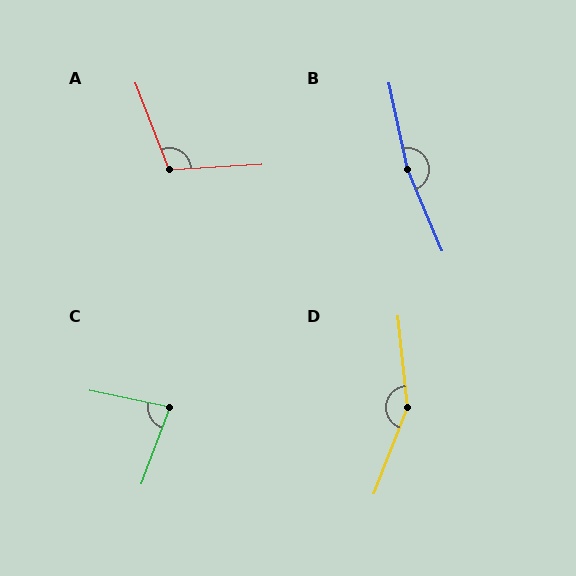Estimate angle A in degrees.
Approximately 108 degrees.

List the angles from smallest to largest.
C (81°), A (108°), D (153°), B (169°).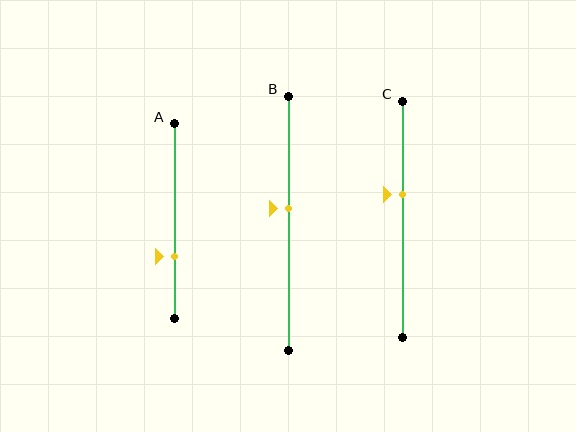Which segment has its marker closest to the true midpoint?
Segment B has its marker closest to the true midpoint.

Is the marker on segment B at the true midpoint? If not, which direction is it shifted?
No, the marker on segment B is shifted upward by about 6% of the segment length.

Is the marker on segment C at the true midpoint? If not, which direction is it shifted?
No, the marker on segment C is shifted upward by about 10% of the segment length.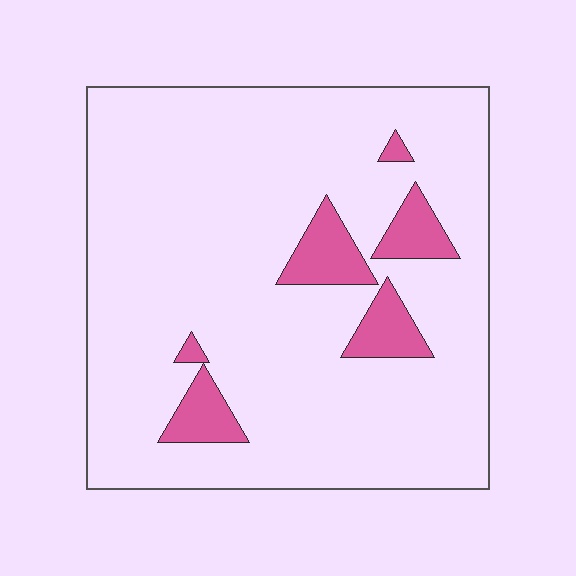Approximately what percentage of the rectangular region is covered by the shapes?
Approximately 10%.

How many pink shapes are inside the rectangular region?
6.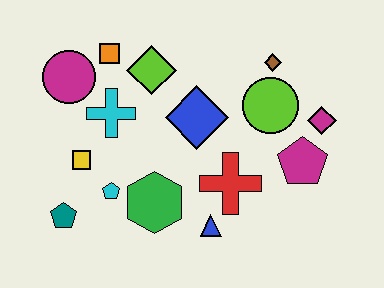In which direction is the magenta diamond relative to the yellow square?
The magenta diamond is to the right of the yellow square.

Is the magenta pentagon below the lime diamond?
Yes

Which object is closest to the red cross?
The blue triangle is closest to the red cross.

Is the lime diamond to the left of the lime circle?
Yes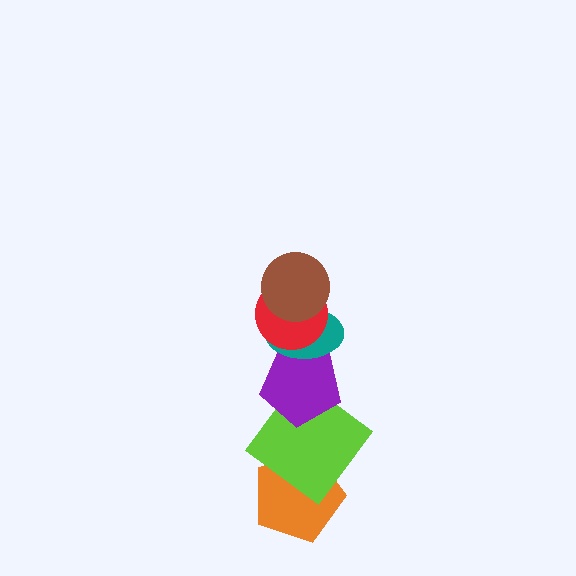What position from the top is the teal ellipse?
The teal ellipse is 3rd from the top.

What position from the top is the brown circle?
The brown circle is 1st from the top.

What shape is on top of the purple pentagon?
The teal ellipse is on top of the purple pentagon.